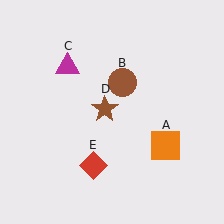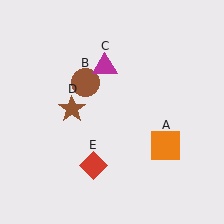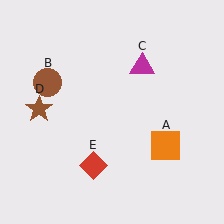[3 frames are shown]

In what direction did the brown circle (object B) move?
The brown circle (object B) moved left.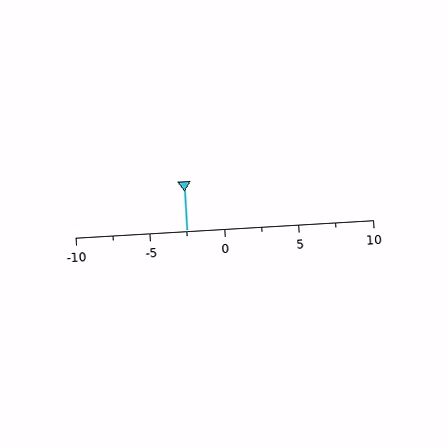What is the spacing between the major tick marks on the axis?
The major ticks are spaced 5 apart.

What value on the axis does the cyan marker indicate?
The marker indicates approximately -2.5.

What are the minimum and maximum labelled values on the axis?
The axis runs from -10 to 10.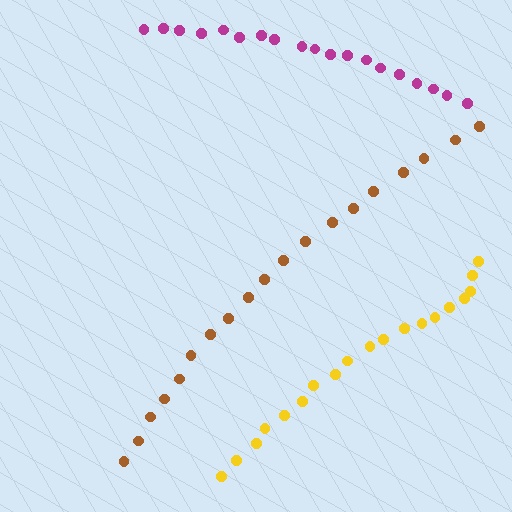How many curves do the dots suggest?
There are 3 distinct paths.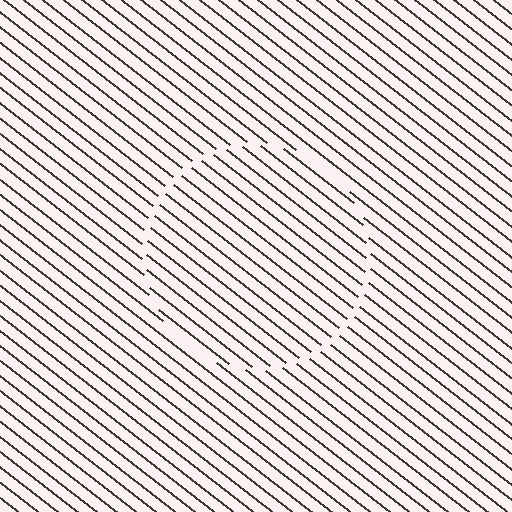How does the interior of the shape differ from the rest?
The interior of the shape contains the same grating, shifted by half a period — the contour is defined by the phase discontinuity where line-ends from the inner and outer gratings abut.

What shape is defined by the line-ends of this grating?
An illusory circle. The interior of the shape contains the same grating, shifted by half a period — the contour is defined by the phase discontinuity where line-ends from the inner and outer gratings abut.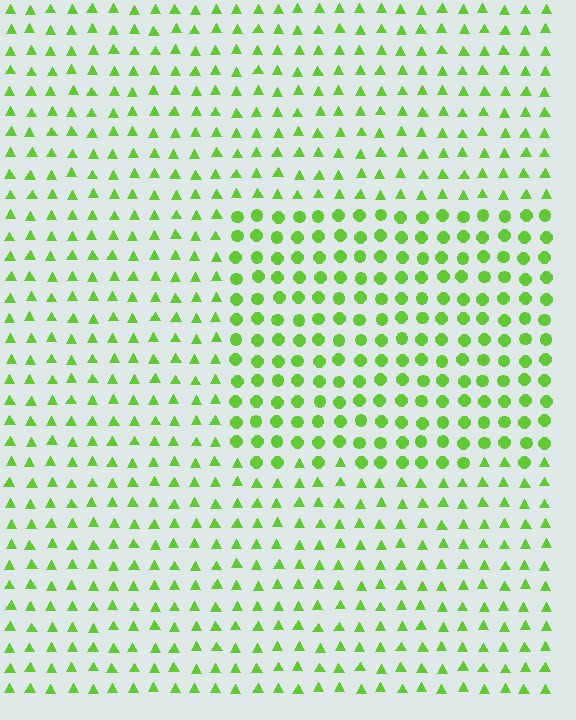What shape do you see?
I see a rectangle.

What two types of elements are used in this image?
The image uses circles inside the rectangle region and triangles outside it.